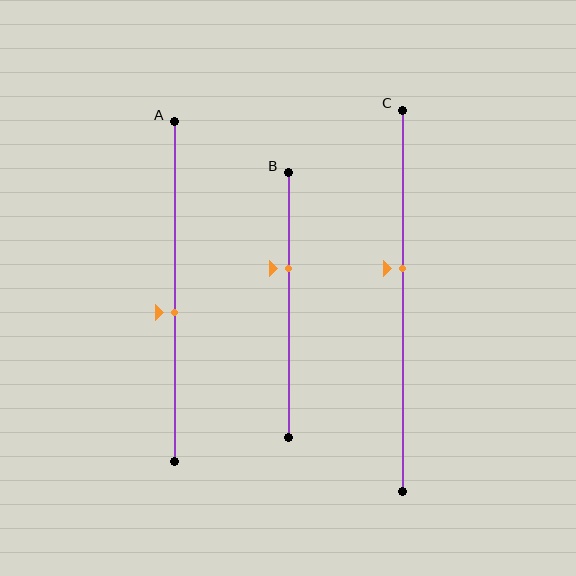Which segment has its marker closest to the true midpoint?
Segment A has its marker closest to the true midpoint.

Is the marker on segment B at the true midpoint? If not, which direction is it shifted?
No, the marker on segment B is shifted upward by about 14% of the segment length.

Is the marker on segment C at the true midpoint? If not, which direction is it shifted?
No, the marker on segment C is shifted upward by about 8% of the segment length.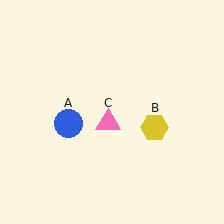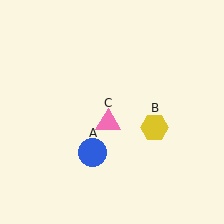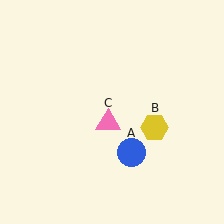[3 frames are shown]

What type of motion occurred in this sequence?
The blue circle (object A) rotated counterclockwise around the center of the scene.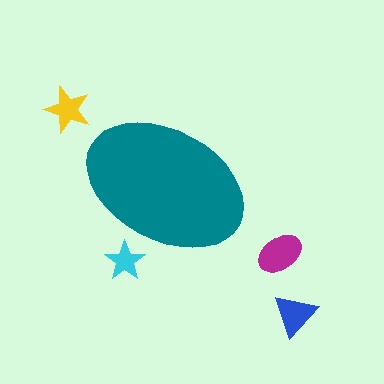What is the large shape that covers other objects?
A teal ellipse.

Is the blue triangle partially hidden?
No, the blue triangle is fully visible.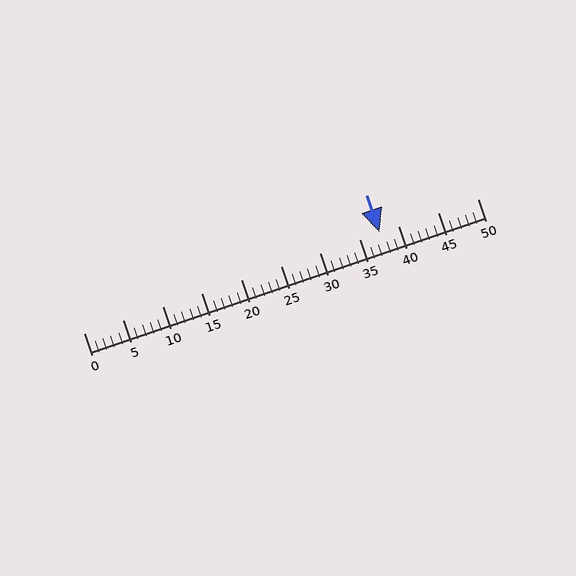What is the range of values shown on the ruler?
The ruler shows values from 0 to 50.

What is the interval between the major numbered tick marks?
The major tick marks are spaced 5 units apart.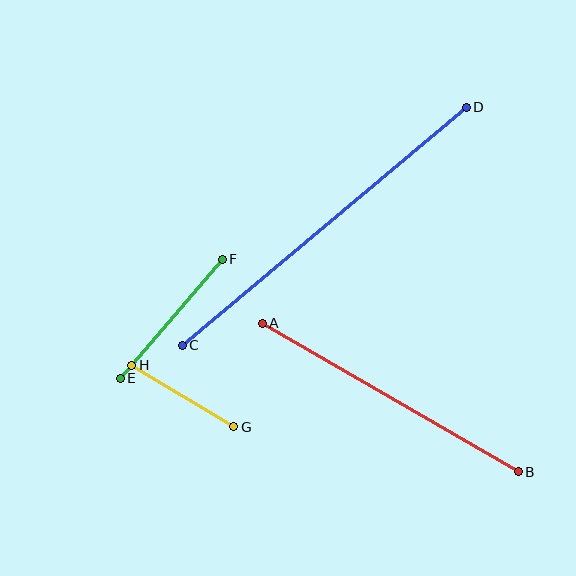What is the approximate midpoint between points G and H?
The midpoint is at approximately (183, 396) pixels.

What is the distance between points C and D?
The distance is approximately 370 pixels.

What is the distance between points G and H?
The distance is approximately 119 pixels.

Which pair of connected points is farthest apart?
Points C and D are farthest apart.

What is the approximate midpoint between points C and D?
The midpoint is at approximately (324, 226) pixels.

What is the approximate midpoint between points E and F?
The midpoint is at approximately (171, 319) pixels.